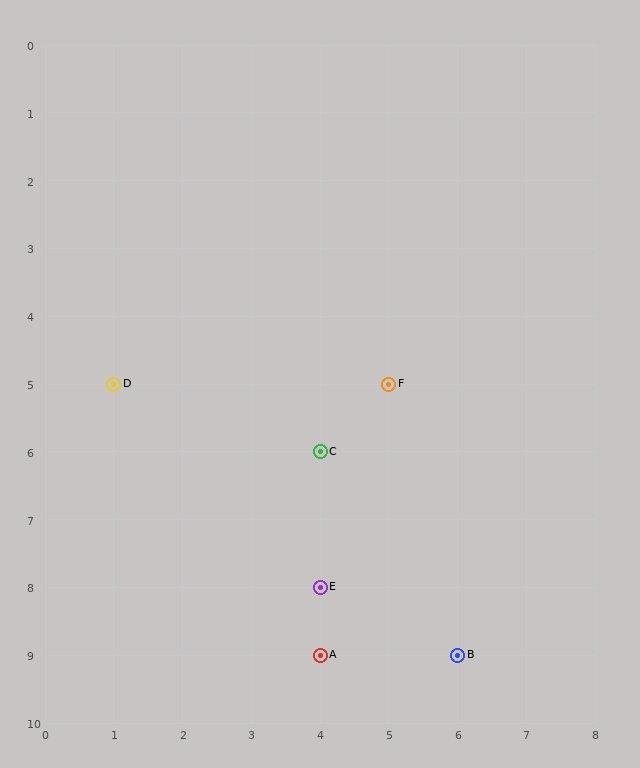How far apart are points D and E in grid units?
Points D and E are 3 columns and 3 rows apart (about 4.2 grid units diagonally).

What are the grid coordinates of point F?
Point F is at grid coordinates (5, 5).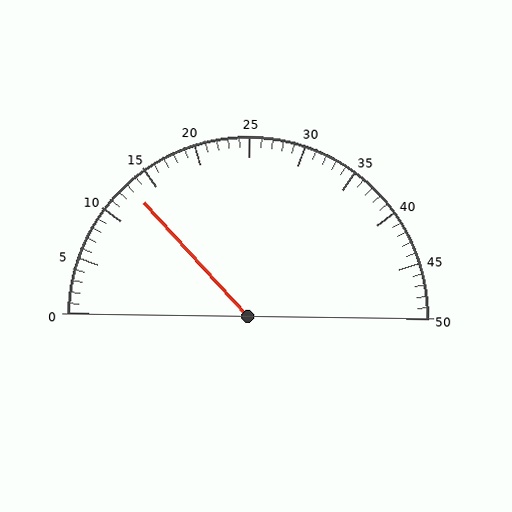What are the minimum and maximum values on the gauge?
The gauge ranges from 0 to 50.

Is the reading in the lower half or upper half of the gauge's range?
The reading is in the lower half of the range (0 to 50).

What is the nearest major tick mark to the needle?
The nearest major tick mark is 15.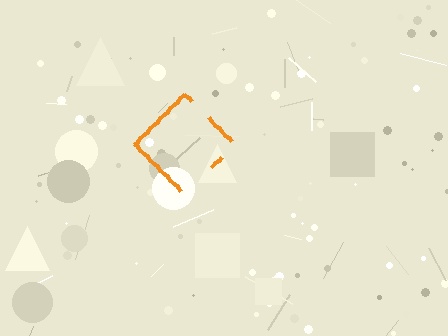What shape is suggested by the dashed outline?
The dashed outline suggests a diamond.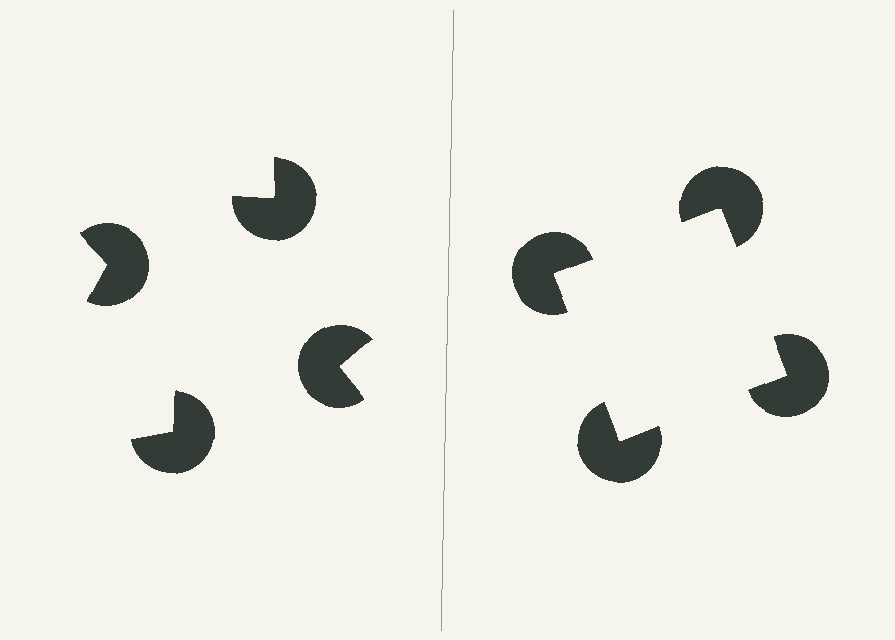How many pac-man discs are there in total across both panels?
8 — 4 on each side.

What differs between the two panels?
The pac-man discs are positioned identically on both sides; only the wedge orientations differ. On the right they align to a square; on the left they are misaligned.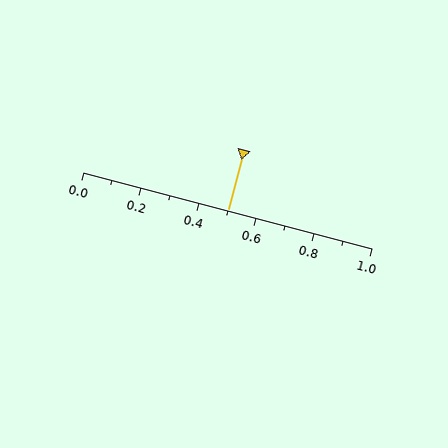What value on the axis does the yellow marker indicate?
The marker indicates approximately 0.5.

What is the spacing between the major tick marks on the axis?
The major ticks are spaced 0.2 apart.